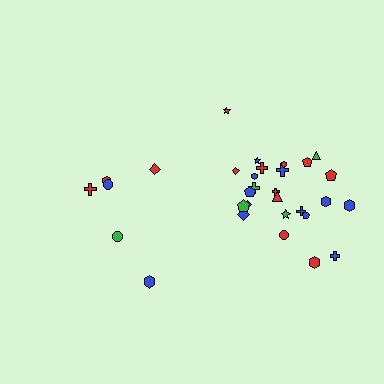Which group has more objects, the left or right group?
The right group.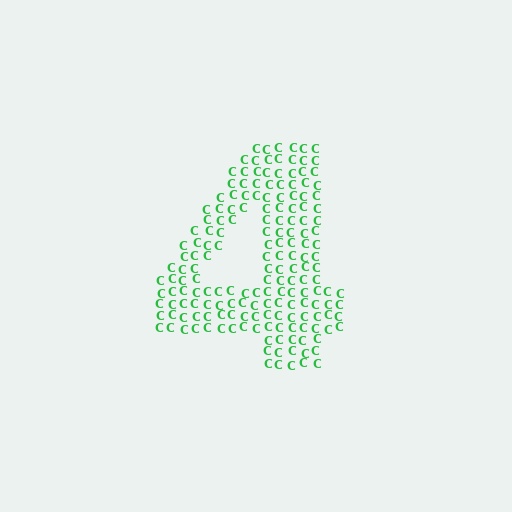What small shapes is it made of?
It is made of small letter C's.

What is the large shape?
The large shape is the digit 4.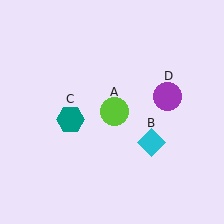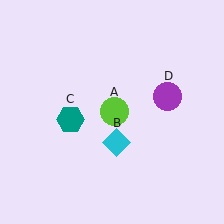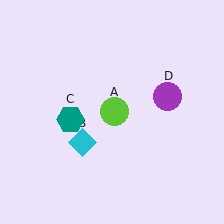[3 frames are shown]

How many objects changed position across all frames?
1 object changed position: cyan diamond (object B).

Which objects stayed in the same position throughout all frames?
Lime circle (object A) and teal hexagon (object C) and purple circle (object D) remained stationary.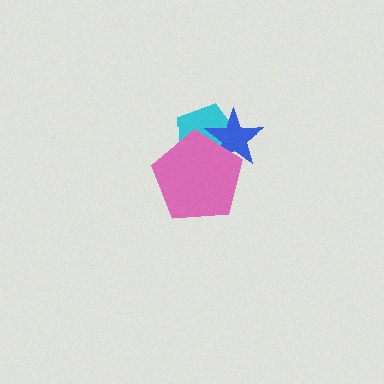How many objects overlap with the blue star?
2 objects overlap with the blue star.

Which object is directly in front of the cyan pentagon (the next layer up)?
The blue star is directly in front of the cyan pentagon.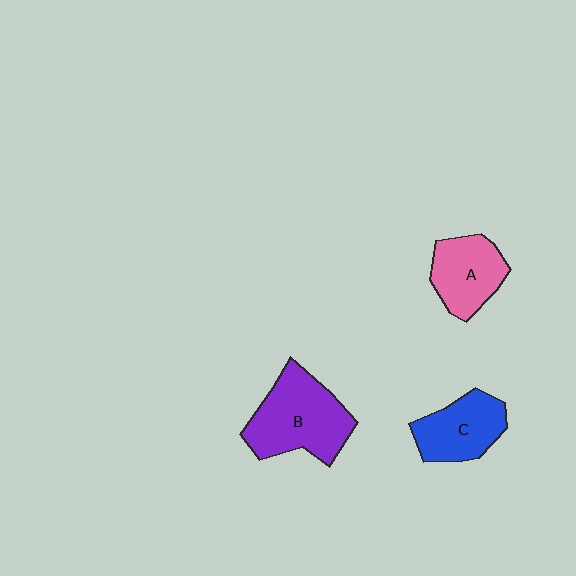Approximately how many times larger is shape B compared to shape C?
Approximately 1.5 times.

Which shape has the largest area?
Shape B (purple).